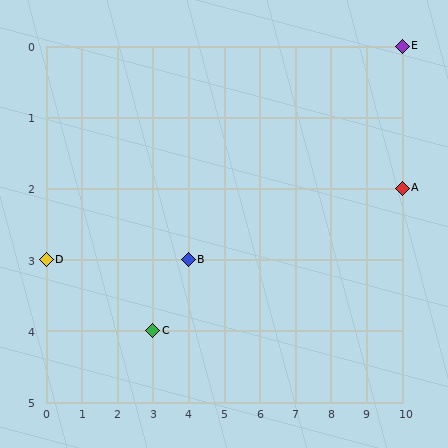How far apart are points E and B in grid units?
Points E and B are 6 columns and 3 rows apart (about 6.7 grid units diagonally).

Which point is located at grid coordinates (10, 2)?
Point A is at (10, 2).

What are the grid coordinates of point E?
Point E is at grid coordinates (10, 0).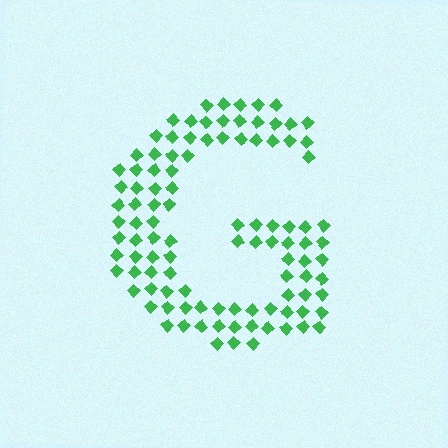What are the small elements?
The small elements are diamonds.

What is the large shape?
The large shape is the letter G.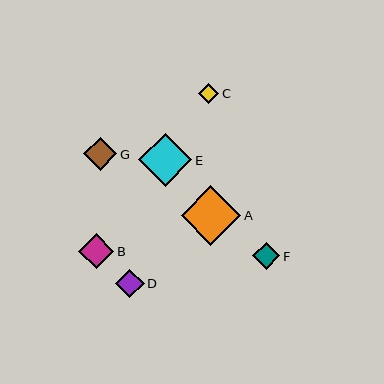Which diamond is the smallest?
Diamond C is the smallest with a size of approximately 20 pixels.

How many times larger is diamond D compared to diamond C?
Diamond D is approximately 1.4 times the size of diamond C.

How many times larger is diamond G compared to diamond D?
Diamond G is approximately 1.2 times the size of diamond D.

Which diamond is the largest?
Diamond A is the largest with a size of approximately 60 pixels.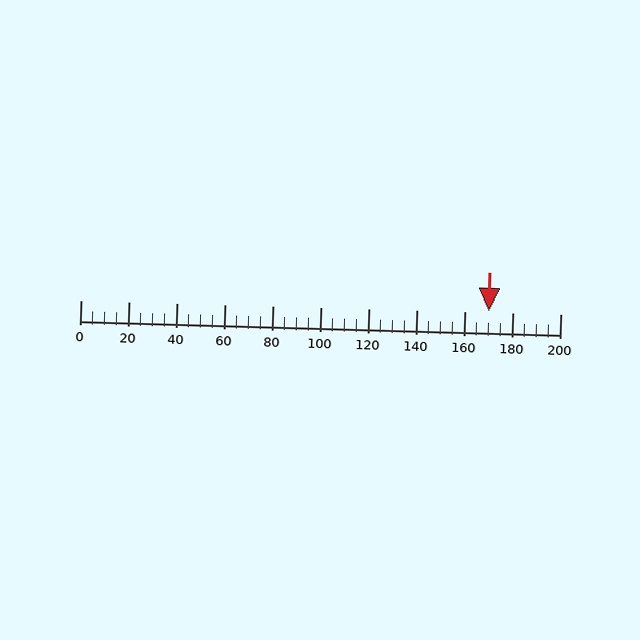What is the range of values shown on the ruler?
The ruler shows values from 0 to 200.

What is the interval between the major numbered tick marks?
The major tick marks are spaced 20 units apart.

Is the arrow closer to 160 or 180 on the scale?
The arrow is closer to 180.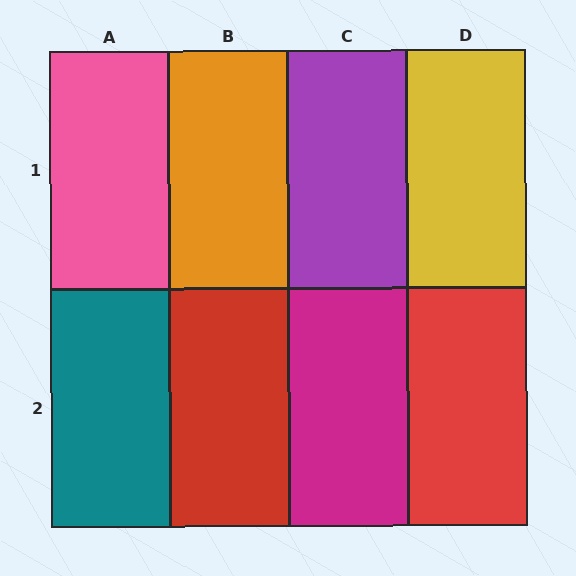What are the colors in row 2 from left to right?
Teal, red, magenta, red.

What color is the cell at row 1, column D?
Yellow.